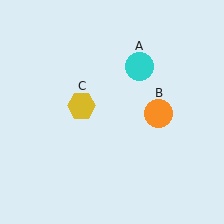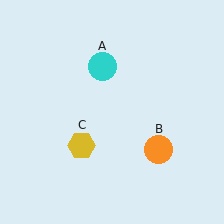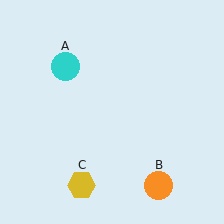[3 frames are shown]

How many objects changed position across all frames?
3 objects changed position: cyan circle (object A), orange circle (object B), yellow hexagon (object C).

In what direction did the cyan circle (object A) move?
The cyan circle (object A) moved left.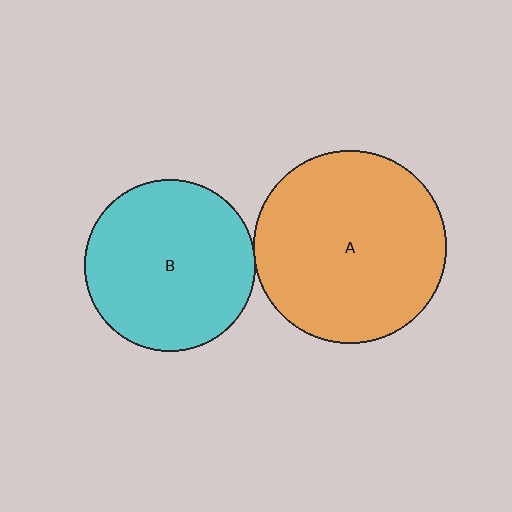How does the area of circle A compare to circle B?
Approximately 1.3 times.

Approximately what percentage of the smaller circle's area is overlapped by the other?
Approximately 5%.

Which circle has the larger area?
Circle A (orange).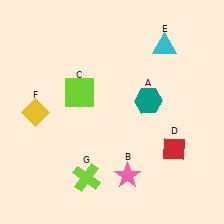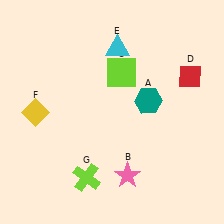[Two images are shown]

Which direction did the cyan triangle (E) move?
The cyan triangle (E) moved left.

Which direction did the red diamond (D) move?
The red diamond (D) moved up.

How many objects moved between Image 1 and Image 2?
3 objects moved between the two images.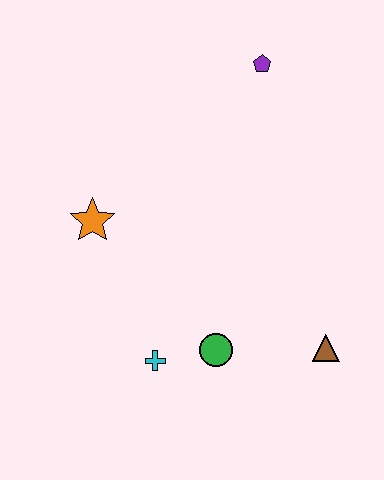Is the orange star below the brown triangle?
No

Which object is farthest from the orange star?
The brown triangle is farthest from the orange star.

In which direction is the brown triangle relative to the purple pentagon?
The brown triangle is below the purple pentagon.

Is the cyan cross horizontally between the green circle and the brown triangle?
No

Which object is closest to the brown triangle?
The green circle is closest to the brown triangle.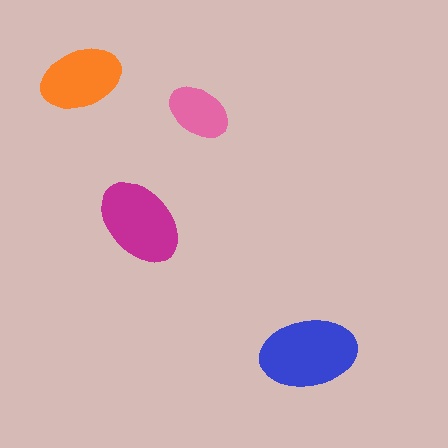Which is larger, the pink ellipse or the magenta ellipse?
The magenta one.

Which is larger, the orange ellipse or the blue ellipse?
The blue one.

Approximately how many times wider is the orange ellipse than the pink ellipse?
About 1.5 times wider.